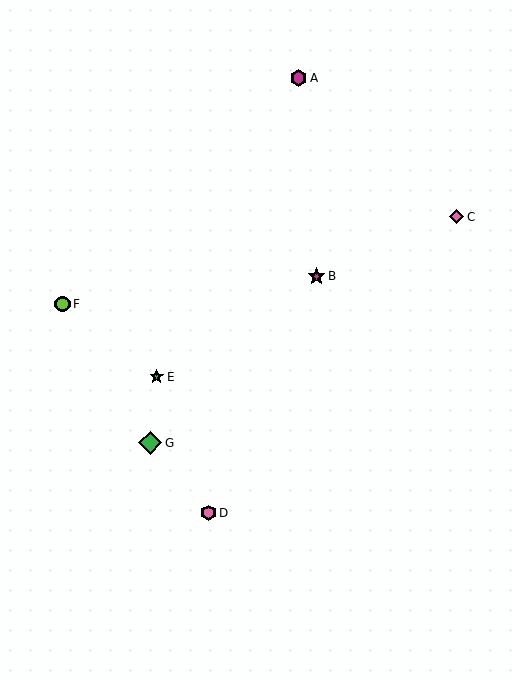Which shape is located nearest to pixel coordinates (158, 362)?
The green star (labeled E) at (157, 377) is nearest to that location.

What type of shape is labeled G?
Shape G is a green diamond.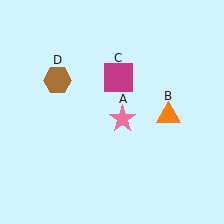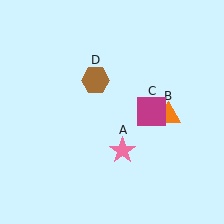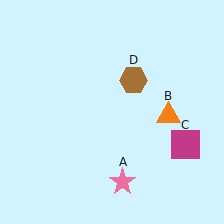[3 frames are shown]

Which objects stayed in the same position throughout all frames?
Orange triangle (object B) remained stationary.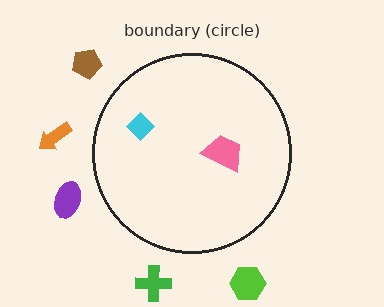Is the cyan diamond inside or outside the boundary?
Inside.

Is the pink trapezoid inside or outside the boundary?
Inside.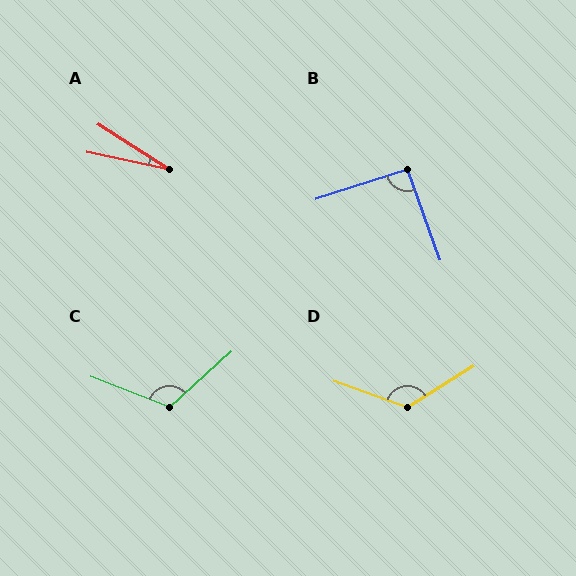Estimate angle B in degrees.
Approximately 92 degrees.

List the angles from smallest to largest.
A (21°), B (92°), C (116°), D (128°).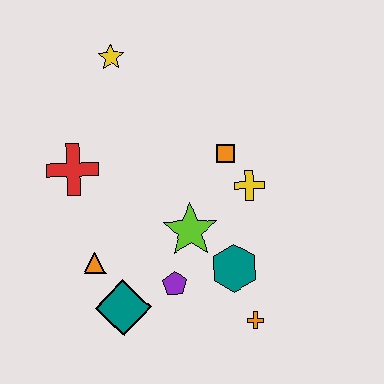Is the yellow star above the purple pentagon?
Yes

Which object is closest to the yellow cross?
The orange square is closest to the yellow cross.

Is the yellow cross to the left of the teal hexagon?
No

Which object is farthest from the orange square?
The teal diamond is farthest from the orange square.